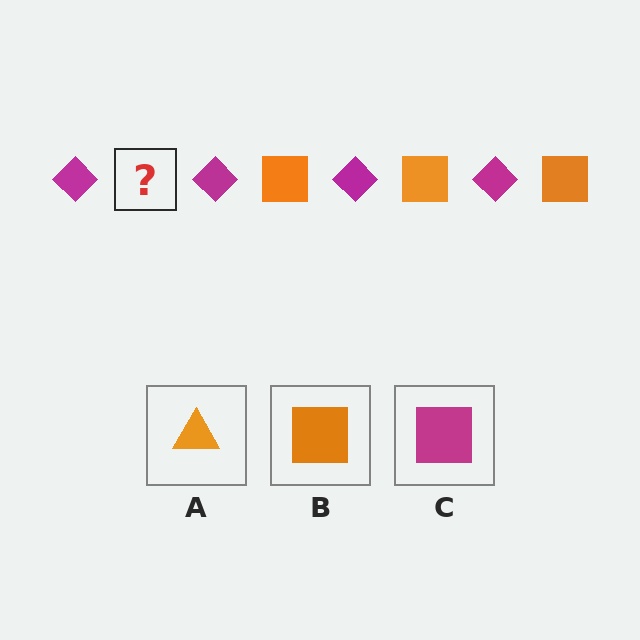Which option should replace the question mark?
Option B.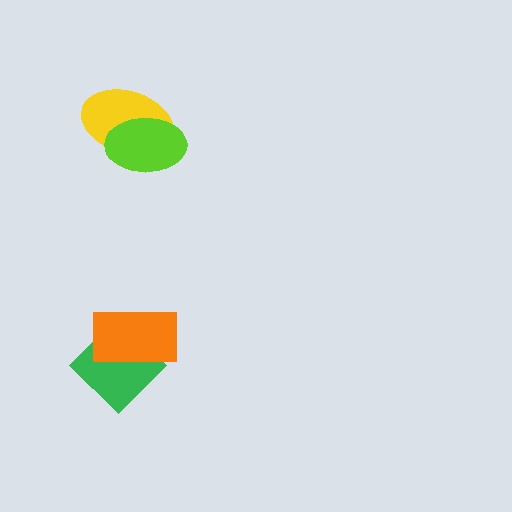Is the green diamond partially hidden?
Yes, it is partially covered by another shape.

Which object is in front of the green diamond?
The orange rectangle is in front of the green diamond.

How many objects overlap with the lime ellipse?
1 object overlaps with the lime ellipse.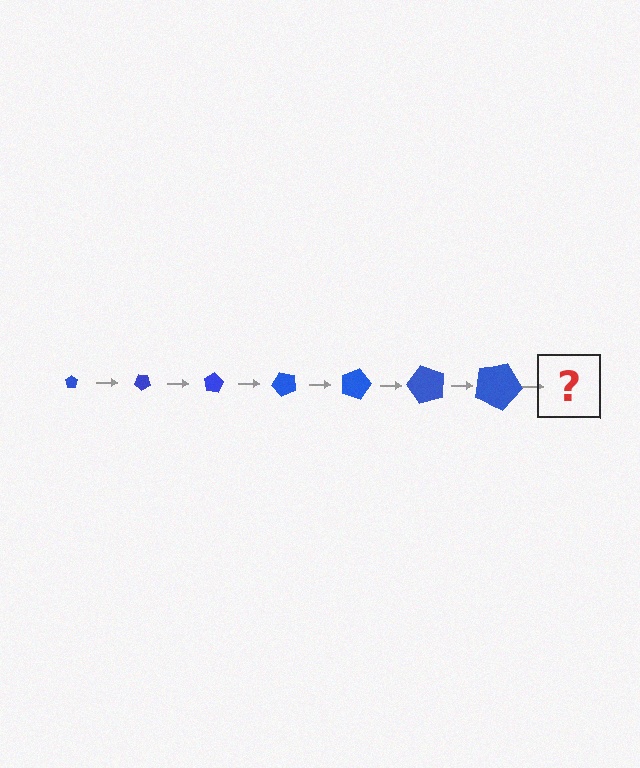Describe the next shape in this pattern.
It should be a pentagon, larger than the previous one and rotated 280 degrees from the start.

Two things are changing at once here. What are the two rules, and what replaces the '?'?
The two rules are that the pentagon grows larger each step and it rotates 40 degrees each step. The '?' should be a pentagon, larger than the previous one and rotated 280 degrees from the start.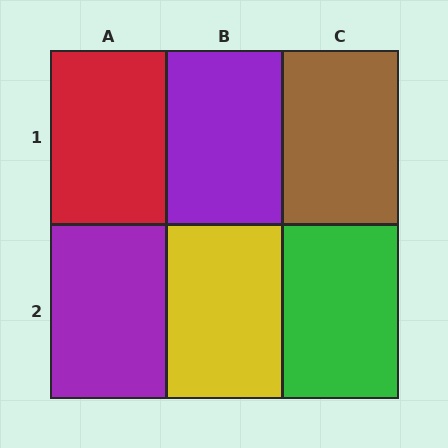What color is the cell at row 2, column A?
Purple.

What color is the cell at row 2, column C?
Green.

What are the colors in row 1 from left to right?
Red, purple, brown.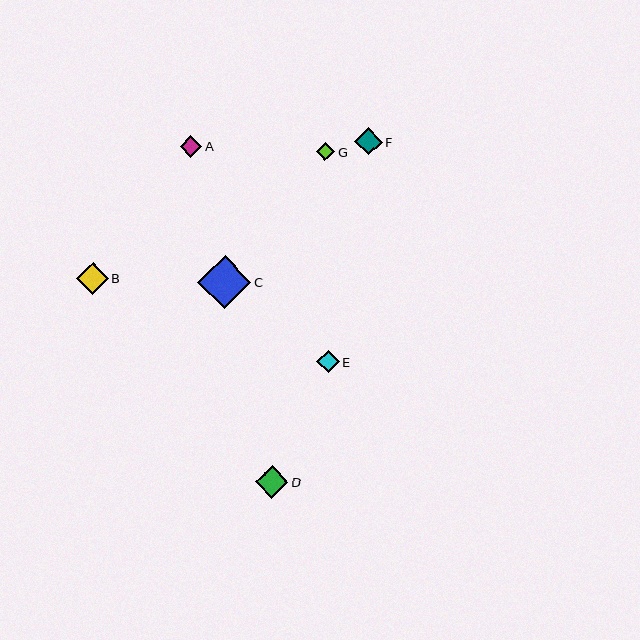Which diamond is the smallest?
Diamond G is the smallest with a size of approximately 18 pixels.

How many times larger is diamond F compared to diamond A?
Diamond F is approximately 1.3 times the size of diamond A.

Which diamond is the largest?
Diamond C is the largest with a size of approximately 53 pixels.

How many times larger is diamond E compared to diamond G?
Diamond E is approximately 1.3 times the size of diamond G.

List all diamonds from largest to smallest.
From largest to smallest: C, D, B, F, E, A, G.